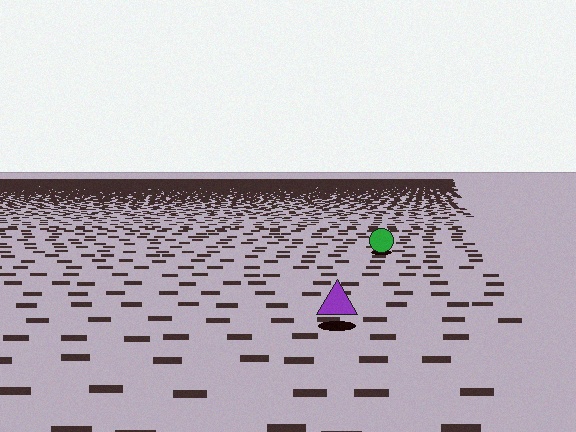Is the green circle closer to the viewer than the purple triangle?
No. The purple triangle is closer — you can tell from the texture gradient: the ground texture is coarser near it.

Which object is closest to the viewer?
The purple triangle is closest. The texture marks near it are larger and more spread out.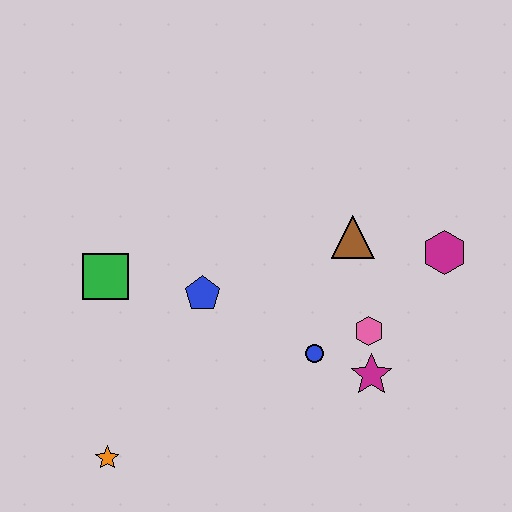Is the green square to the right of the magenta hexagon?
No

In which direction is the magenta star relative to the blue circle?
The magenta star is to the right of the blue circle.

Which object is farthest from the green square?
The magenta hexagon is farthest from the green square.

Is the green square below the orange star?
No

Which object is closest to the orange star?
The green square is closest to the orange star.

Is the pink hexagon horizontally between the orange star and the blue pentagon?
No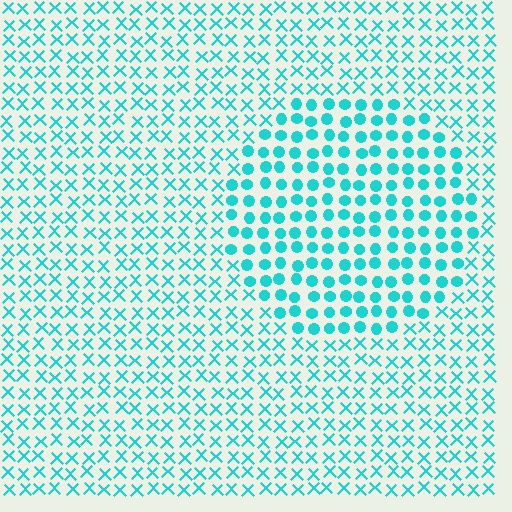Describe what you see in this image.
The image is filled with small cyan elements arranged in a uniform grid. A circle-shaped region contains circles, while the surrounding area contains X marks. The boundary is defined purely by the change in element shape.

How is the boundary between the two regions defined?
The boundary is defined by a change in element shape: circles inside vs. X marks outside. All elements share the same color and spacing.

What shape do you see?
I see a circle.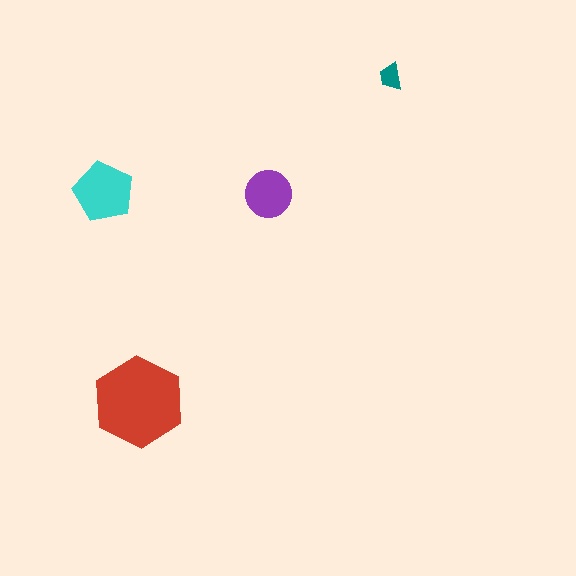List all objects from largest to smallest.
The red hexagon, the cyan pentagon, the purple circle, the teal trapezoid.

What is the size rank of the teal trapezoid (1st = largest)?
4th.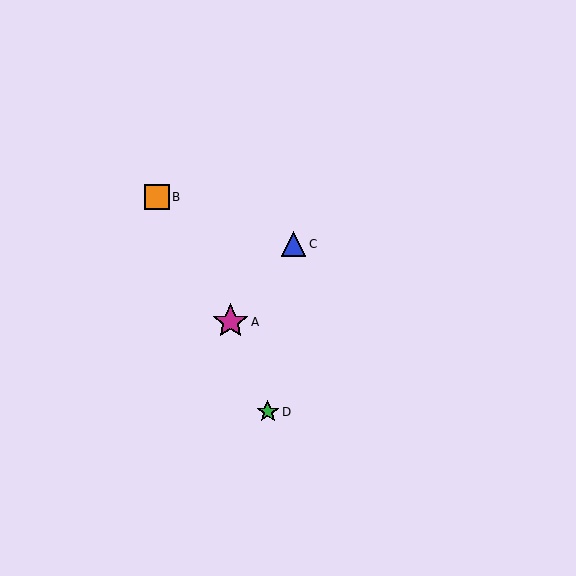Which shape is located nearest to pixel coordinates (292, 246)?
The blue triangle (labeled C) at (293, 244) is nearest to that location.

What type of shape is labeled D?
Shape D is a green star.